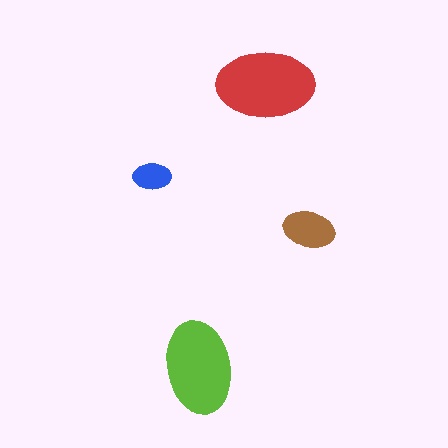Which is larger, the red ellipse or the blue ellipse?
The red one.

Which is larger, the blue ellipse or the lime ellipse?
The lime one.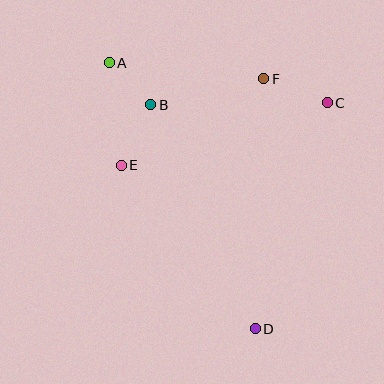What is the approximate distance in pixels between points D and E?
The distance between D and E is approximately 211 pixels.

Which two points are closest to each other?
Points A and B are closest to each other.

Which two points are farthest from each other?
Points A and D are farthest from each other.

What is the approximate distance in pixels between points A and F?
The distance between A and F is approximately 155 pixels.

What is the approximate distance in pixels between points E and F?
The distance between E and F is approximately 167 pixels.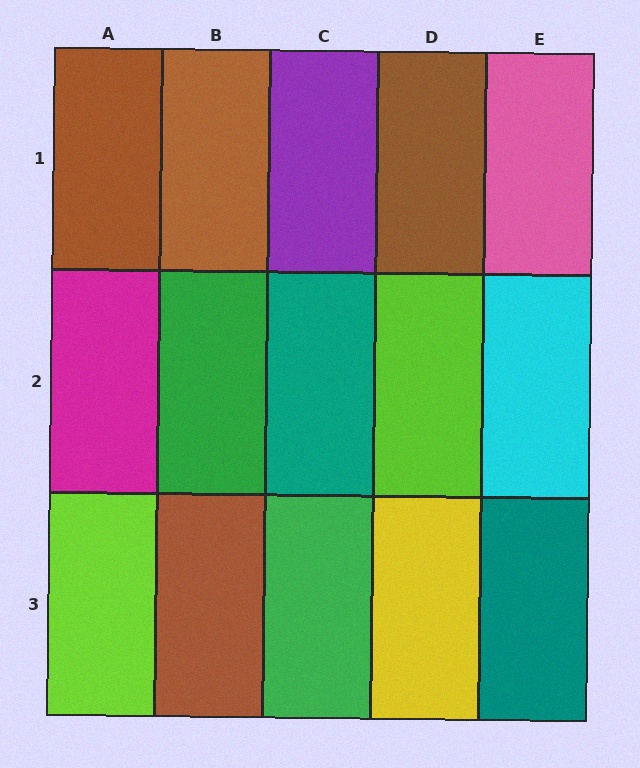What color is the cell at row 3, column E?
Teal.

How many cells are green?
2 cells are green.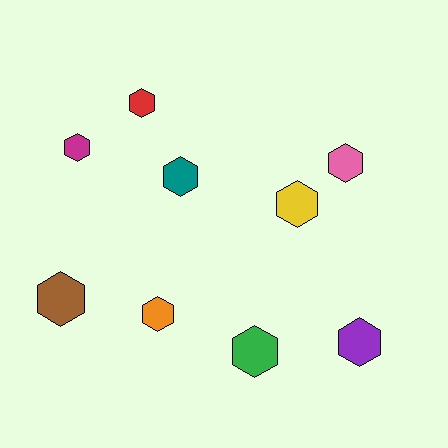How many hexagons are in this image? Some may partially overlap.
There are 9 hexagons.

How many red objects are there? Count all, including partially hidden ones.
There is 1 red object.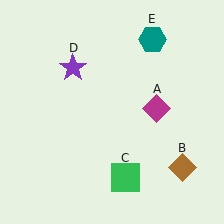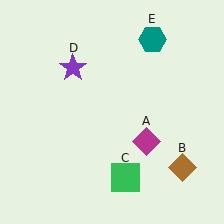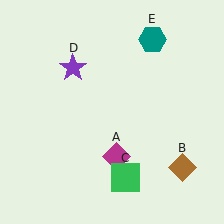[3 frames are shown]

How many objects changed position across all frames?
1 object changed position: magenta diamond (object A).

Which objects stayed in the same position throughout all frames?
Brown diamond (object B) and green square (object C) and purple star (object D) and teal hexagon (object E) remained stationary.